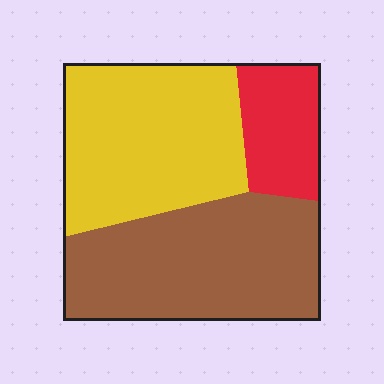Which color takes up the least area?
Red, at roughly 15%.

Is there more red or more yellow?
Yellow.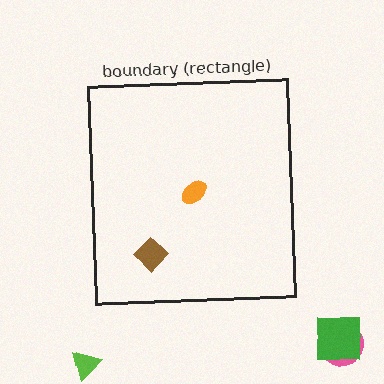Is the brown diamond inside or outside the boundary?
Inside.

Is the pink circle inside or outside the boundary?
Outside.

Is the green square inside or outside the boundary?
Outside.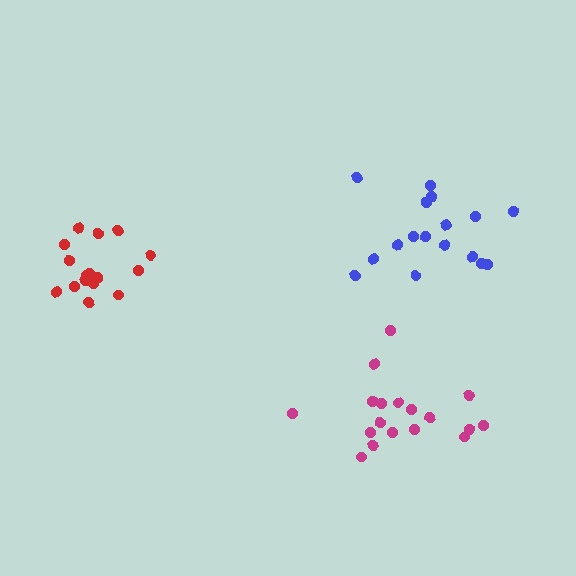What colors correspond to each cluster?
The clusters are colored: red, blue, magenta.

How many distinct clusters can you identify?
There are 3 distinct clusters.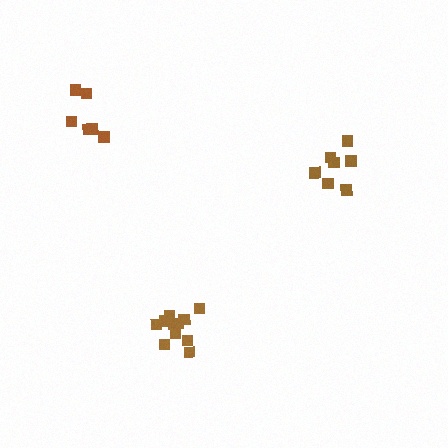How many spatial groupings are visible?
There are 3 spatial groupings.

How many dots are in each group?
Group 1: 7 dots, Group 2: 11 dots, Group 3: 6 dots (24 total).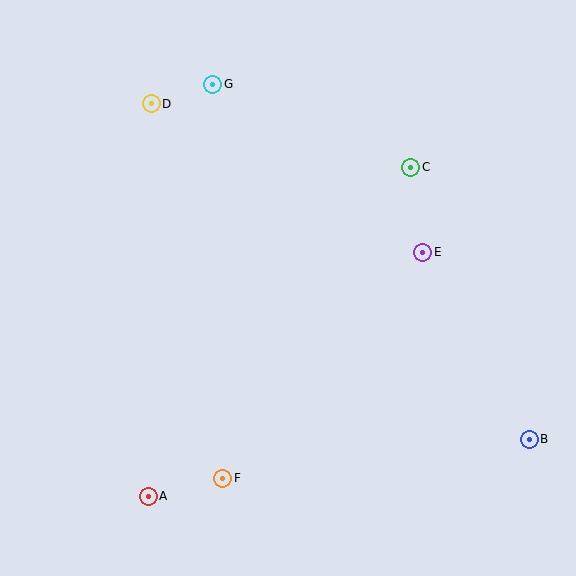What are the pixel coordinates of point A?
Point A is at (148, 496).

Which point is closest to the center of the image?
Point E at (423, 252) is closest to the center.